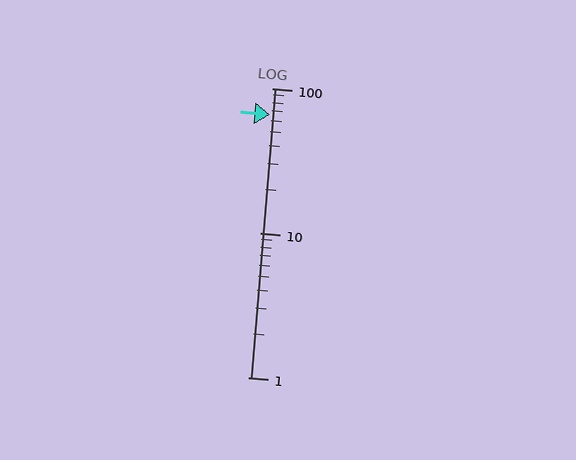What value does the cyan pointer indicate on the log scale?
The pointer indicates approximately 66.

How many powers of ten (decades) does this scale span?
The scale spans 2 decades, from 1 to 100.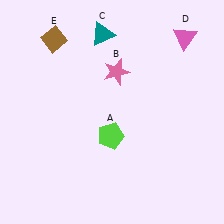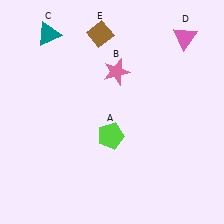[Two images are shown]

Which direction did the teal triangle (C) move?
The teal triangle (C) moved left.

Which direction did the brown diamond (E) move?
The brown diamond (E) moved right.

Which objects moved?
The objects that moved are: the teal triangle (C), the brown diamond (E).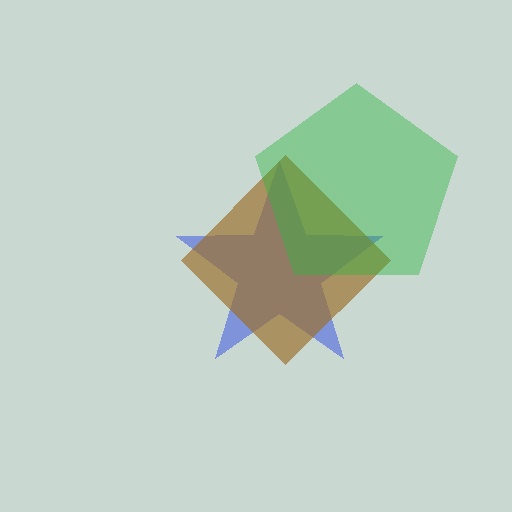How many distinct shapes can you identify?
There are 3 distinct shapes: a blue star, a brown diamond, a green pentagon.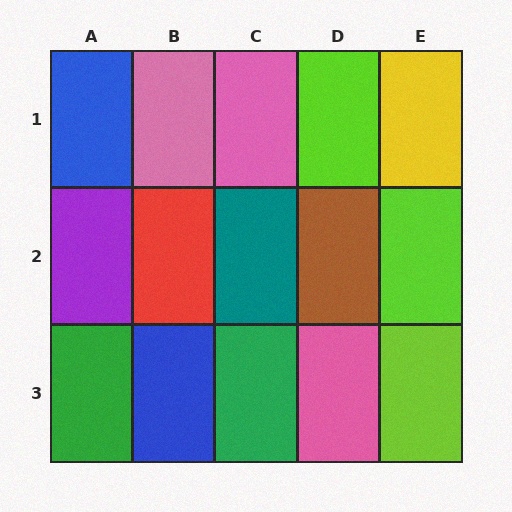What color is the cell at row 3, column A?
Green.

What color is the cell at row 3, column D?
Pink.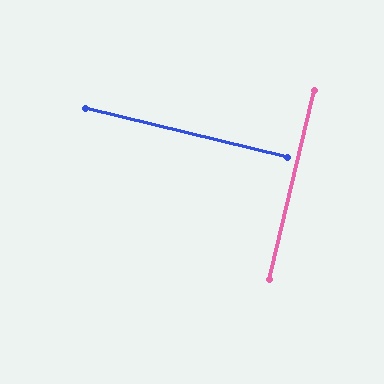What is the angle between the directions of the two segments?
Approximately 90 degrees.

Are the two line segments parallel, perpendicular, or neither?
Perpendicular — they meet at approximately 90°.